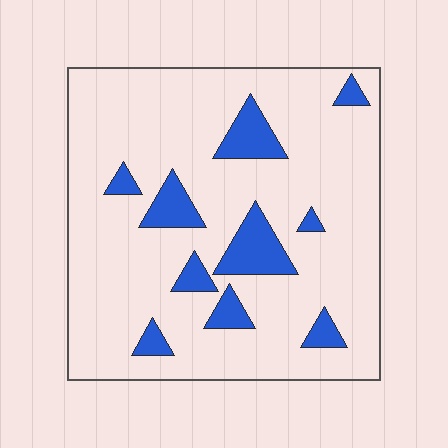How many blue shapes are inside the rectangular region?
10.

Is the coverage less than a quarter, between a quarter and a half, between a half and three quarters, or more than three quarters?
Less than a quarter.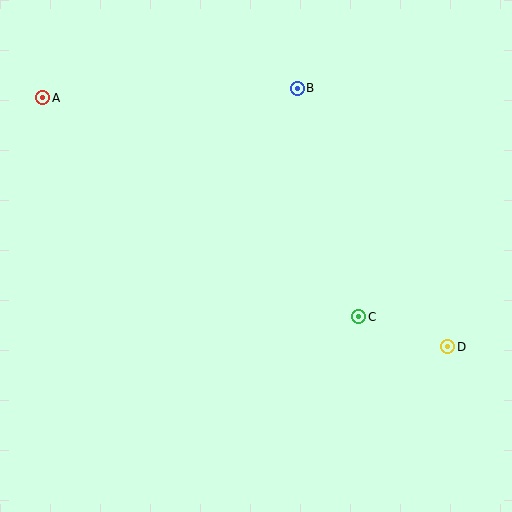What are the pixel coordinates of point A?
Point A is at (43, 98).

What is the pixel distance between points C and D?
The distance between C and D is 94 pixels.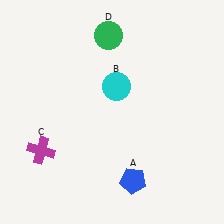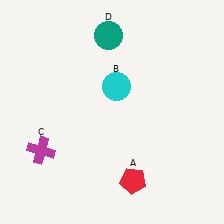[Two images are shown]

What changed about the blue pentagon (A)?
In Image 1, A is blue. In Image 2, it changed to red.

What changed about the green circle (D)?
In Image 1, D is green. In Image 2, it changed to teal.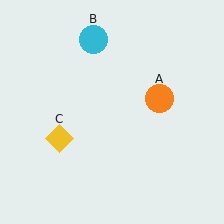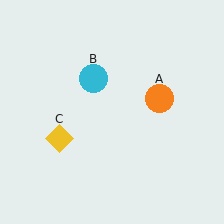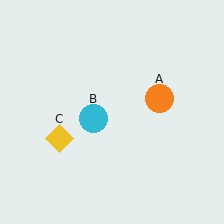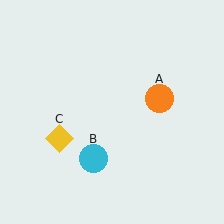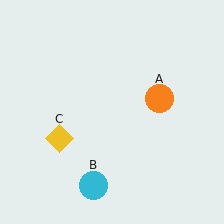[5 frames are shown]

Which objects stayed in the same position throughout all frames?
Orange circle (object A) and yellow diamond (object C) remained stationary.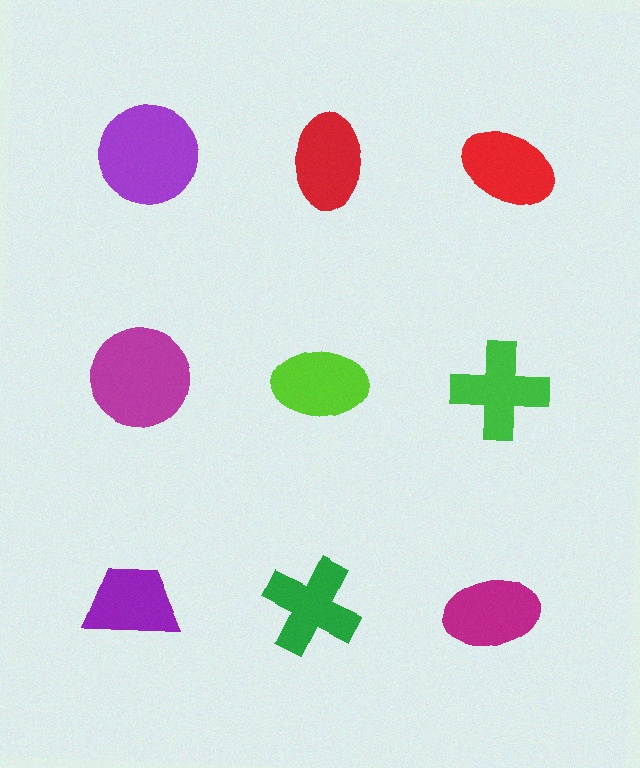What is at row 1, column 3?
A red ellipse.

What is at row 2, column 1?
A magenta circle.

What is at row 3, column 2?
A green cross.